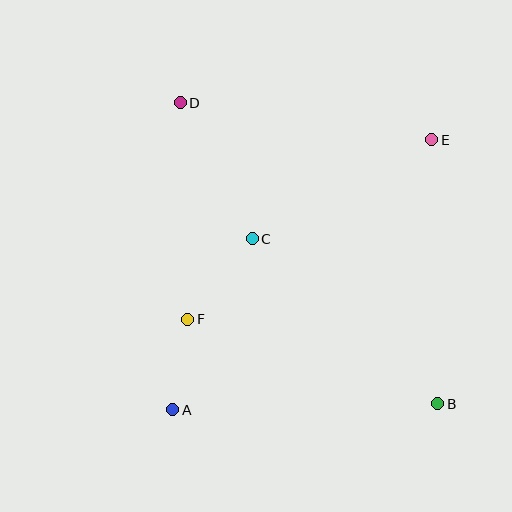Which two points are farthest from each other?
Points B and D are farthest from each other.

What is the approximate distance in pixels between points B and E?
The distance between B and E is approximately 264 pixels.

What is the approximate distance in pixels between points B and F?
The distance between B and F is approximately 264 pixels.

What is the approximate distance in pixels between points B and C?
The distance between B and C is approximately 248 pixels.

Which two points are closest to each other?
Points A and F are closest to each other.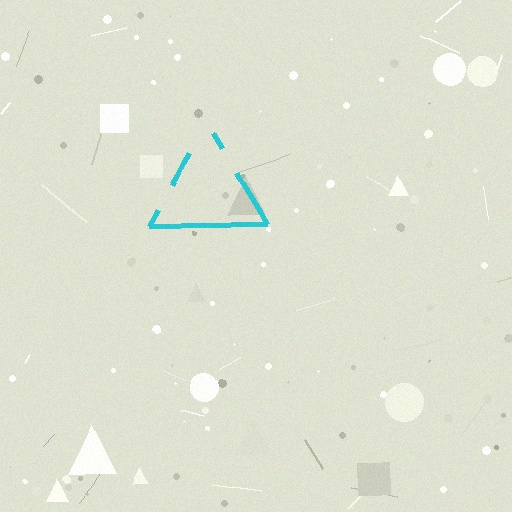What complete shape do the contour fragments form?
The contour fragments form a triangle.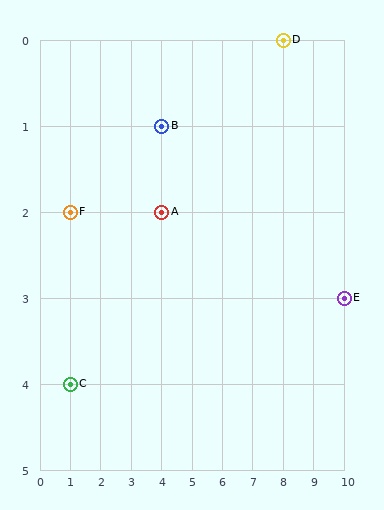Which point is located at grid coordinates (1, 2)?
Point F is at (1, 2).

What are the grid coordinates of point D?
Point D is at grid coordinates (8, 0).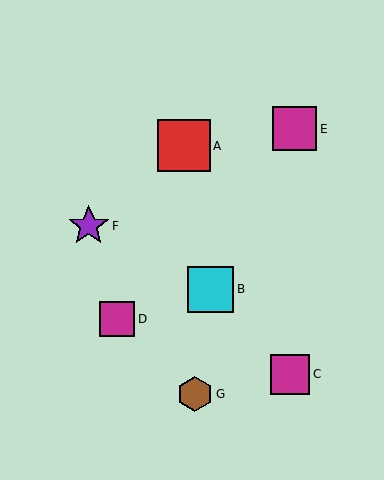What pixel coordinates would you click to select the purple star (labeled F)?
Click at (89, 226) to select the purple star F.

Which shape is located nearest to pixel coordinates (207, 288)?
The cyan square (labeled B) at (211, 289) is nearest to that location.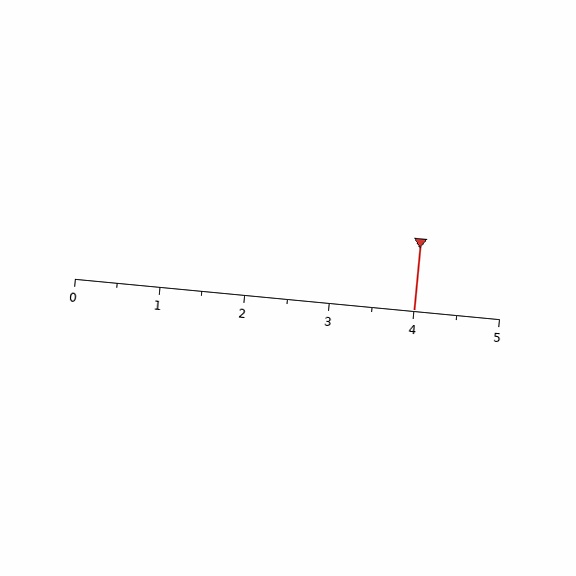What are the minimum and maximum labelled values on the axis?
The axis runs from 0 to 5.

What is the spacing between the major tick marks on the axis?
The major ticks are spaced 1 apart.